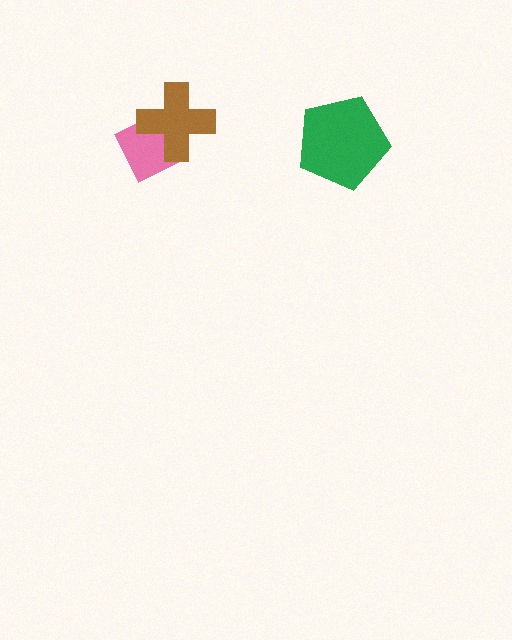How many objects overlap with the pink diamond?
1 object overlaps with the pink diamond.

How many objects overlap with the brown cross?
1 object overlaps with the brown cross.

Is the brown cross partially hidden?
No, no other shape covers it.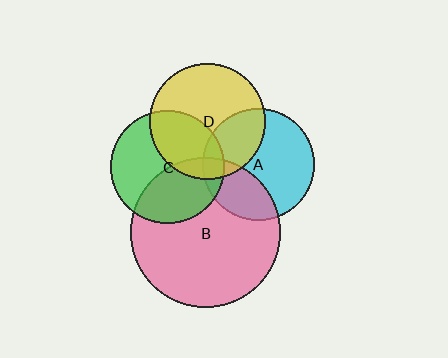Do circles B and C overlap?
Yes.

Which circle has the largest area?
Circle B (pink).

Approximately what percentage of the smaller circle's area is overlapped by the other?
Approximately 40%.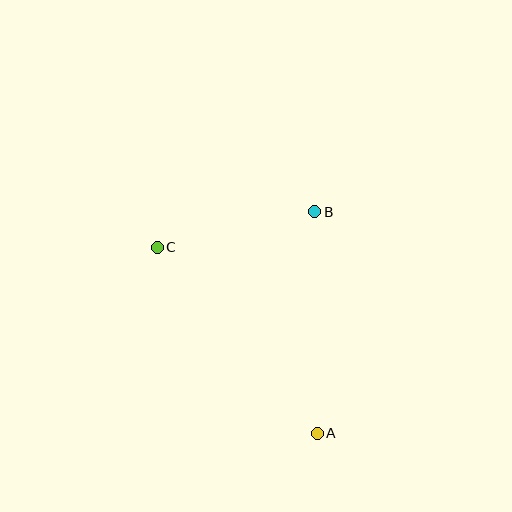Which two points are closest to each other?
Points B and C are closest to each other.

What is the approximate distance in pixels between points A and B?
The distance between A and B is approximately 221 pixels.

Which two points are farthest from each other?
Points A and C are farthest from each other.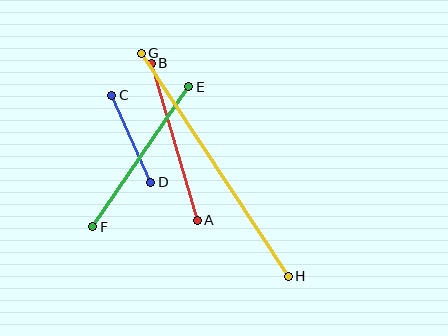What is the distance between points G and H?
The distance is approximately 267 pixels.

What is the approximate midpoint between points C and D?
The midpoint is at approximately (131, 139) pixels.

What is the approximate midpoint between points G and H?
The midpoint is at approximately (215, 165) pixels.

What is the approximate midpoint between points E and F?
The midpoint is at approximately (141, 157) pixels.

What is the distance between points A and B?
The distance is approximately 164 pixels.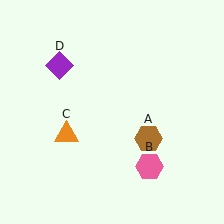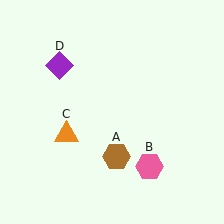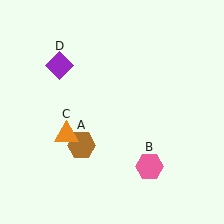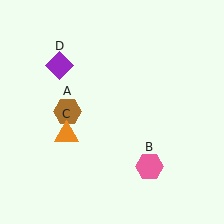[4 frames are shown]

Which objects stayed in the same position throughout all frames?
Pink hexagon (object B) and orange triangle (object C) and purple diamond (object D) remained stationary.